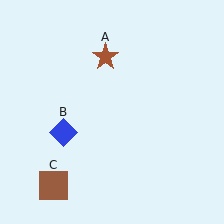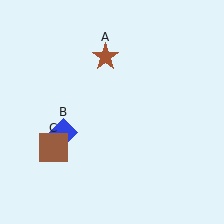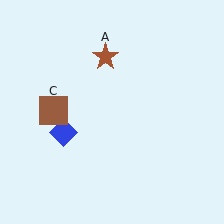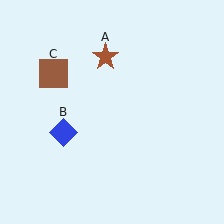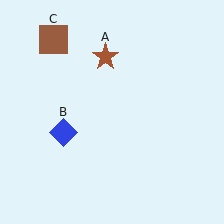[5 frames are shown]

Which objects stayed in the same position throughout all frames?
Brown star (object A) and blue diamond (object B) remained stationary.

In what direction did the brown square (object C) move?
The brown square (object C) moved up.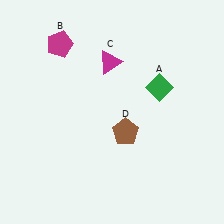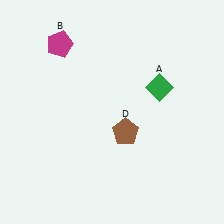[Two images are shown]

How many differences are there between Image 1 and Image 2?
There is 1 difference between the two images.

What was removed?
The magenta triangle (C) was removed in Image 2.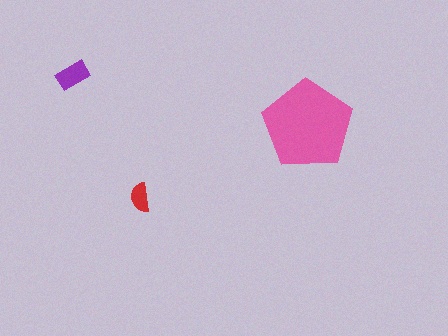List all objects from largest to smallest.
The pink pentagon, the purple rectangle, the red semicircle.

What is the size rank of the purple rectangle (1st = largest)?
2nd.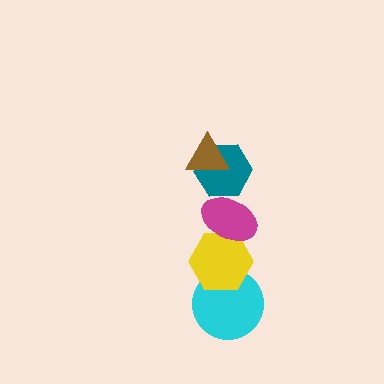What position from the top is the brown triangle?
The brown triangle is 1st from the top.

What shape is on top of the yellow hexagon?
The magenta ellipse is on top of the yellow hexagon.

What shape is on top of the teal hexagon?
The brown triangle is on top of the teal hexagon.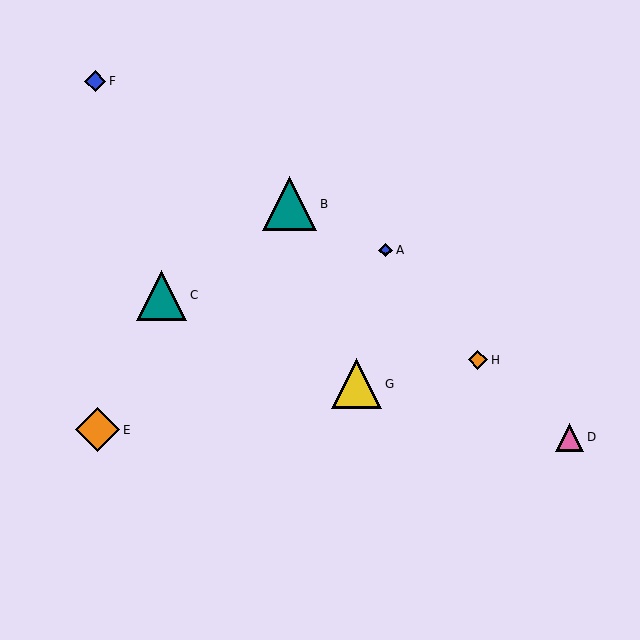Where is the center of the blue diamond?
The center of the blue diamond is at (95, 81).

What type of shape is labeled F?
Shape F is a blue diamond.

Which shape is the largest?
The teal triangle (labeled B) is the largest.